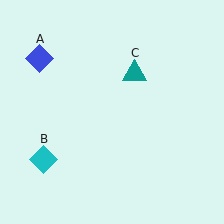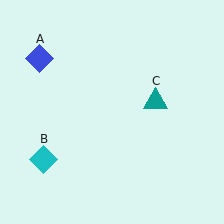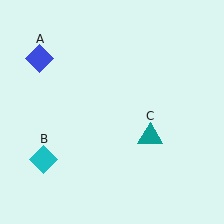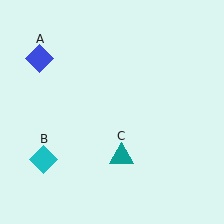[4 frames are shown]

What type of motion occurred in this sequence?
The teal triangle (object C) rotated clockwise around the center of the scene.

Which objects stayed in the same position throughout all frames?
Blue diamond (object A) and cyan diamond (object B) remained stationary.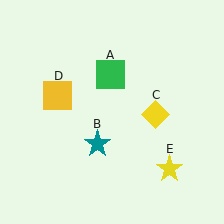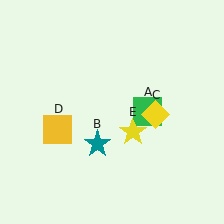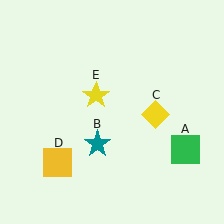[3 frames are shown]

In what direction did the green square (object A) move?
The green square (object A) moved down and to the right.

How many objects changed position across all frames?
3 objects changed position: green square (object A), yellow square (object D), yellow star (object E).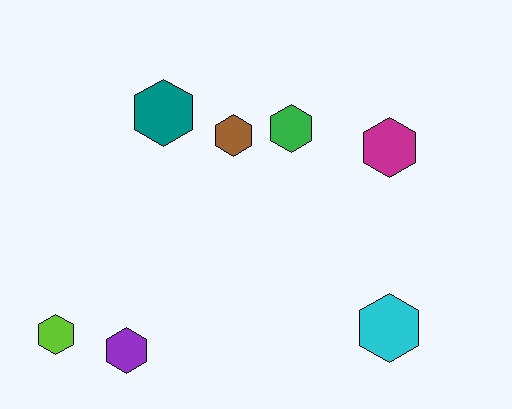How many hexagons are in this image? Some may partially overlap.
There are 7 hexagons.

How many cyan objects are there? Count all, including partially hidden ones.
There is 1 cyan object.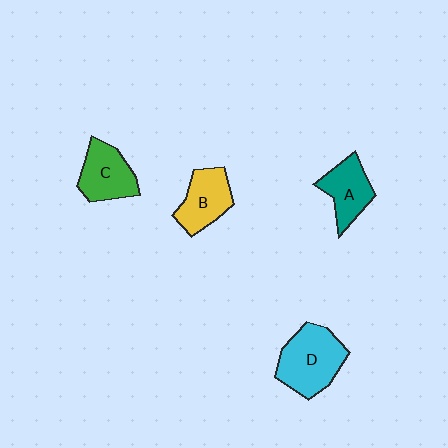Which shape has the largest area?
Shape D (cyan).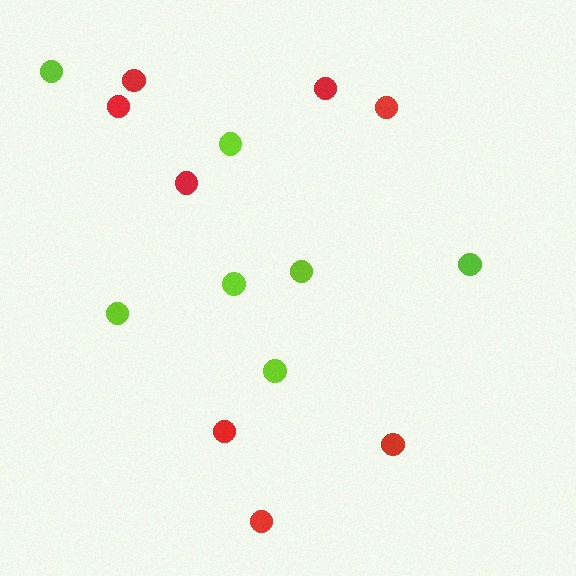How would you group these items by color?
There are 2 groups: one group of red circles (8) and one group of lime circles (7).